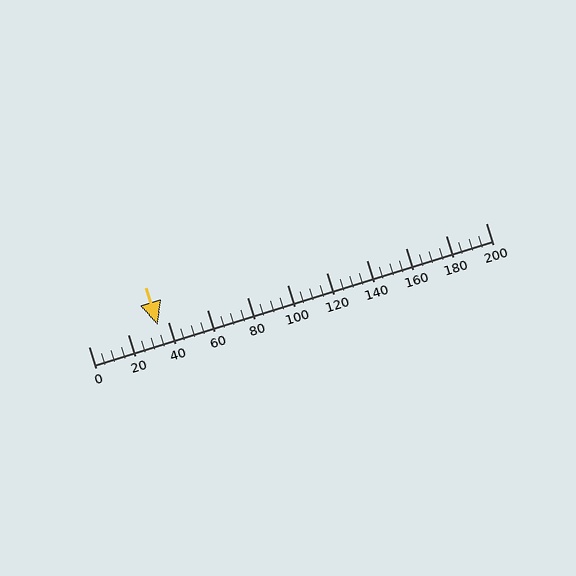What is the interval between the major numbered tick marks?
The major tick marks are spaced 20 units apart.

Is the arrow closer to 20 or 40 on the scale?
The arrow is closer to 40.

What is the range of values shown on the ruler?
The ruler shows values from 0 to 200.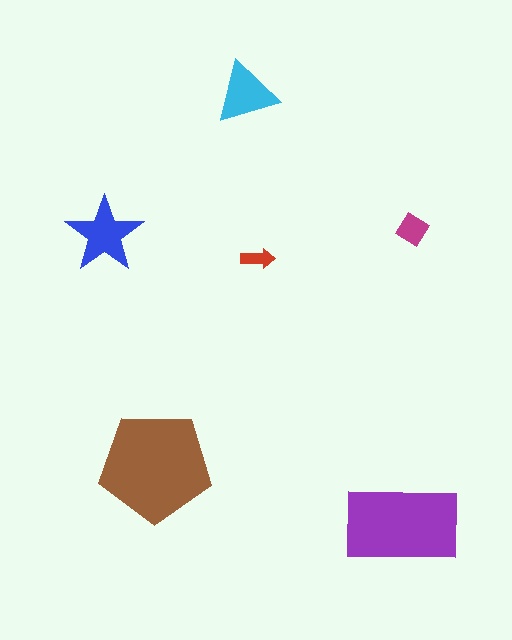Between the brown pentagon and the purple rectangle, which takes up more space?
The brown pentagon.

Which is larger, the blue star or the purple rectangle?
The purple rectangle.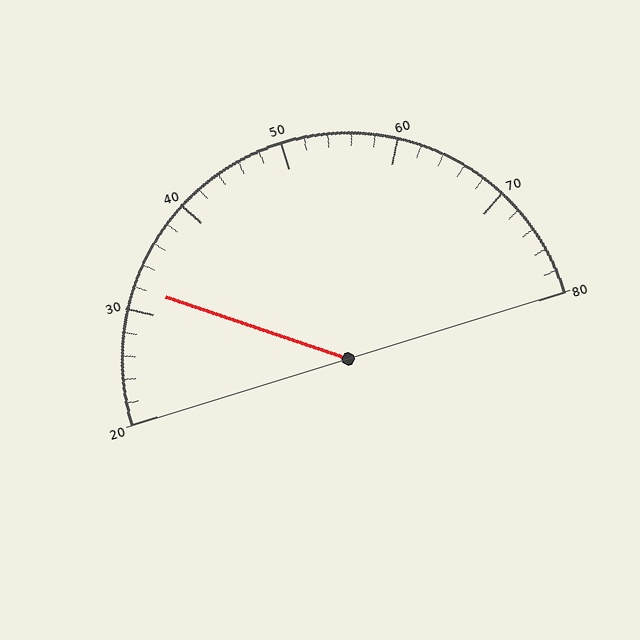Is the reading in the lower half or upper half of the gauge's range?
The reading is in the lower half of the range (20 to 80).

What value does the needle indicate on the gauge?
The needle indicates approximately 32.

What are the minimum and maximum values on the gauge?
The gauge ranges from 20 to 80.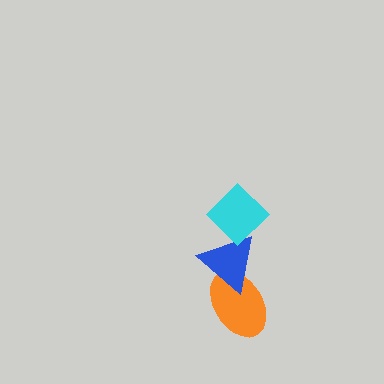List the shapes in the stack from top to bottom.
From top to bottom: the cyan diamond, the blue triangle, the orange ellipse.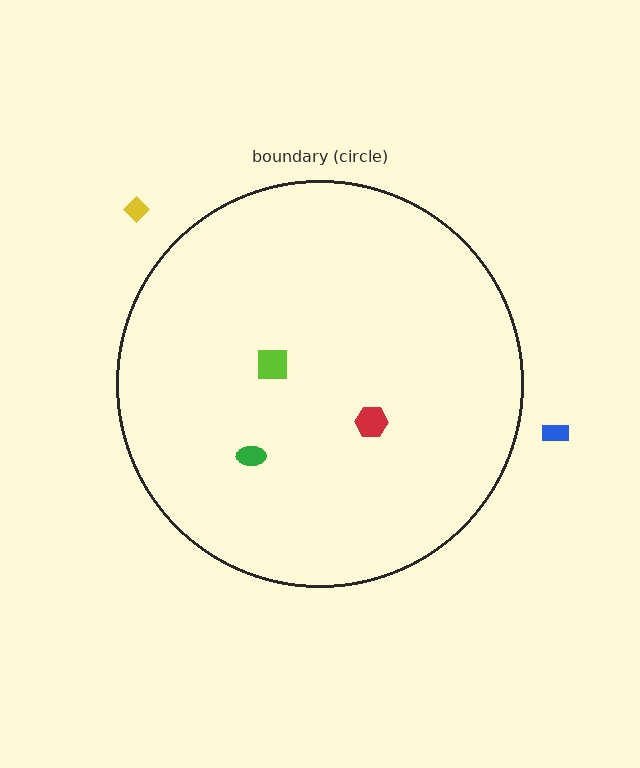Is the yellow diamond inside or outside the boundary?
Outside.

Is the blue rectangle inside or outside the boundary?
Outside.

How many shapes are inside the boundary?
3 inside, 2 outside.